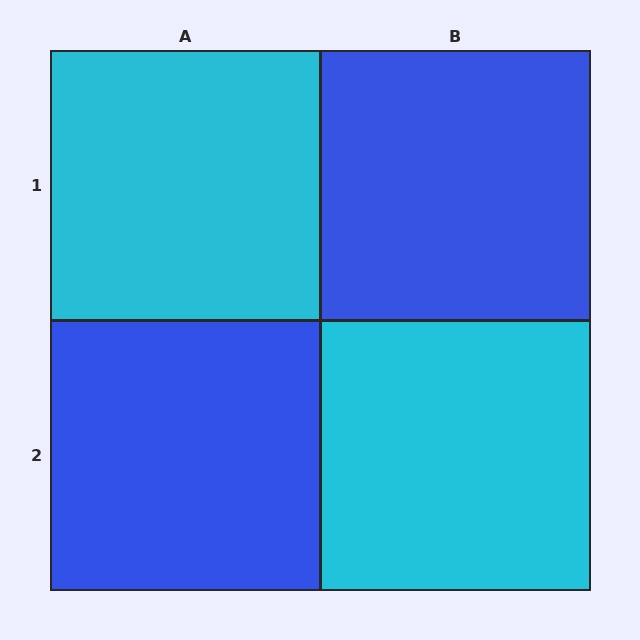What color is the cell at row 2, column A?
Blue.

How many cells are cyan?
2 cells are cyan.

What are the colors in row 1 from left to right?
Cyan, blue.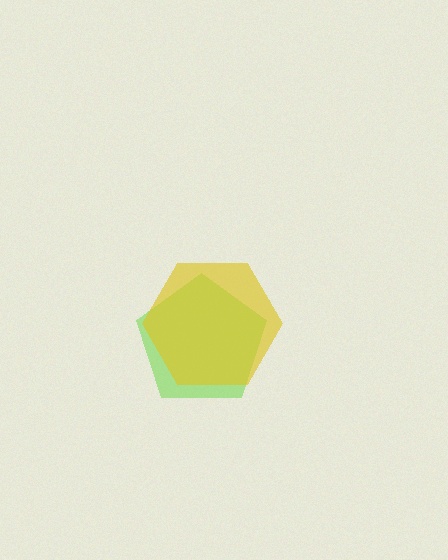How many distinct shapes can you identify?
There are 2 distinct shapes: a lime pentagon, a yellow hexagon.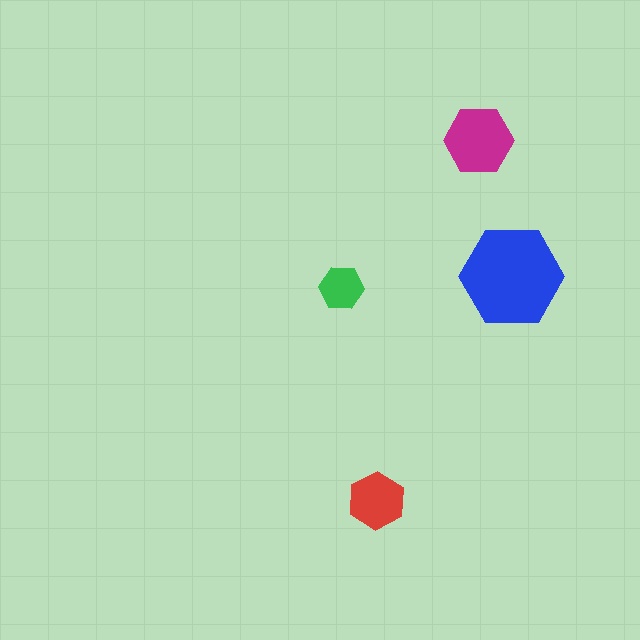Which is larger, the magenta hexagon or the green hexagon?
The magenta one.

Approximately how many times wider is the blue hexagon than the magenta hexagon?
About 1.5 times wider.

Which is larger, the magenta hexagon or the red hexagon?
The magenta one.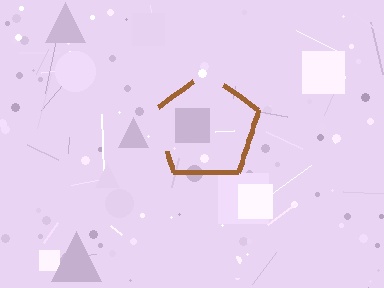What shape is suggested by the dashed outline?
The dashed outline suggests a pentagon.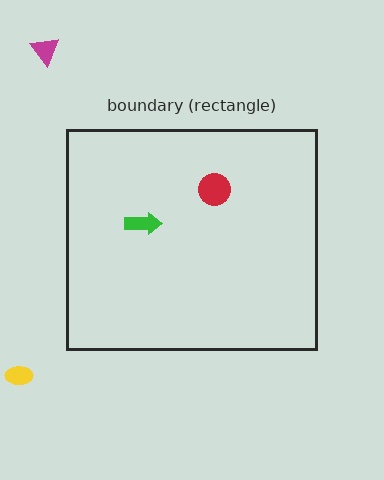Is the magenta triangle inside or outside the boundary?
Outside.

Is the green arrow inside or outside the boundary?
Inside.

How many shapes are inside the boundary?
2 inside, 2 outside.